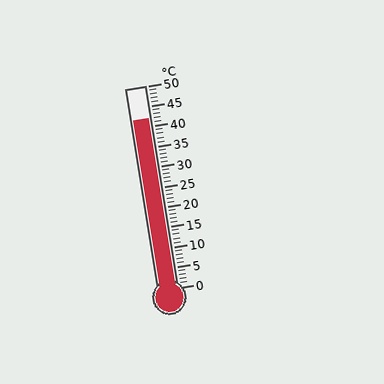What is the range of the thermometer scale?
The thermometer scale ranges from 0°C to 50°C.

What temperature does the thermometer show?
The thermometer shows approximately 42°C.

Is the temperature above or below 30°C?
The temperature is above 30°C.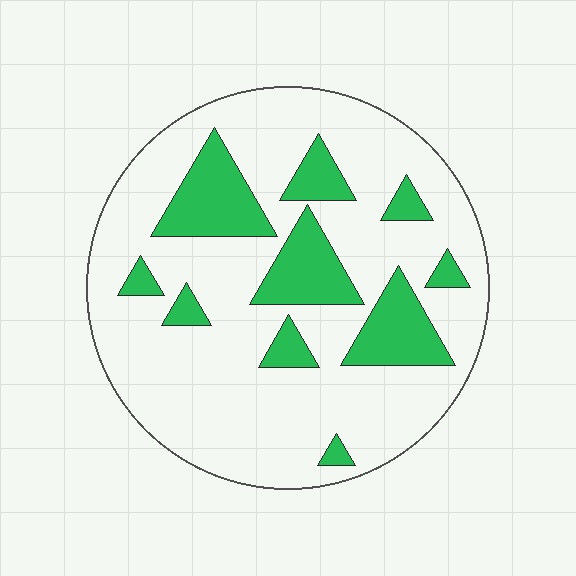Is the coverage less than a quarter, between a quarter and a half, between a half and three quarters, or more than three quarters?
Less than a quarter.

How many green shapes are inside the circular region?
10.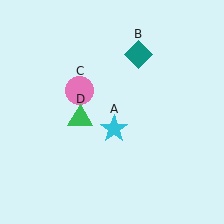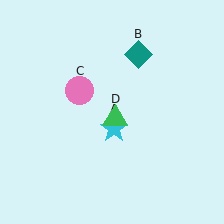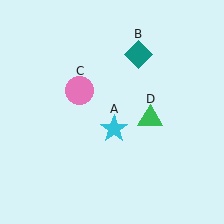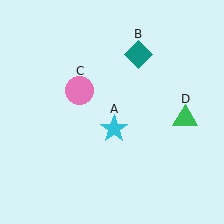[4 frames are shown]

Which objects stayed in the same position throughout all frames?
Cyan star (object A) and teal diamond (object B) and pink circle (object C) remained stationary.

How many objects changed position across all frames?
1 object changed position: green triangle (object D).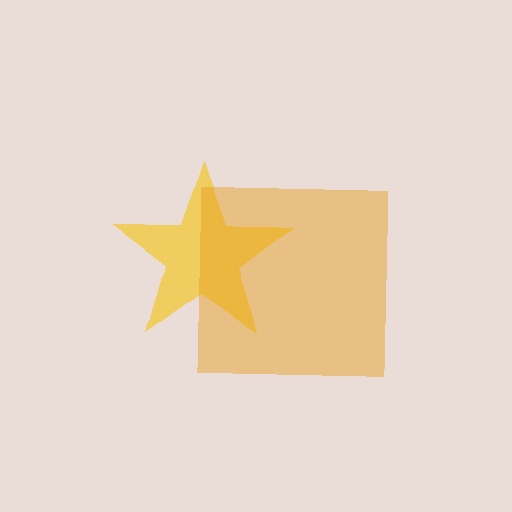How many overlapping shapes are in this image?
There are 2 overlapping shapes in the image.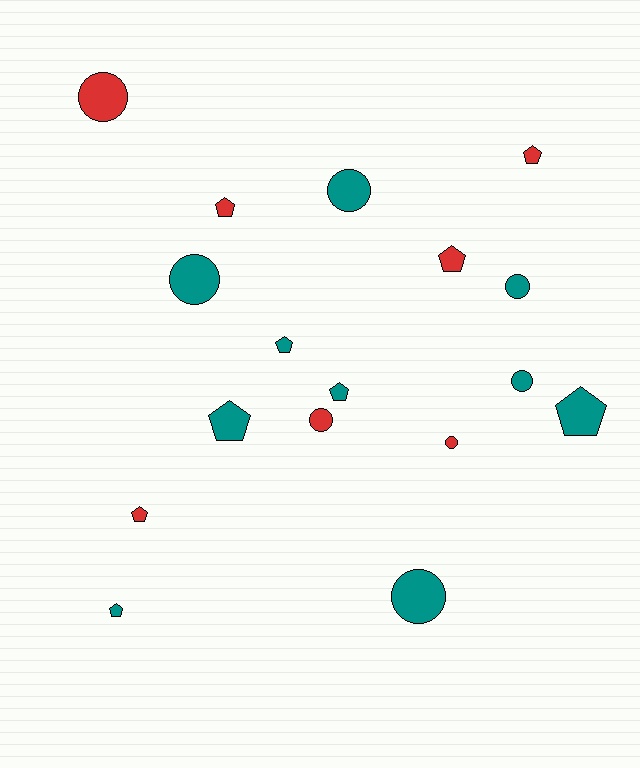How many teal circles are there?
There are 5 teal circles.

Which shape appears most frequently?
Pentagon, with 9 objects.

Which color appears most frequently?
Teal, with 10 objects.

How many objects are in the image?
There are 17 objects.